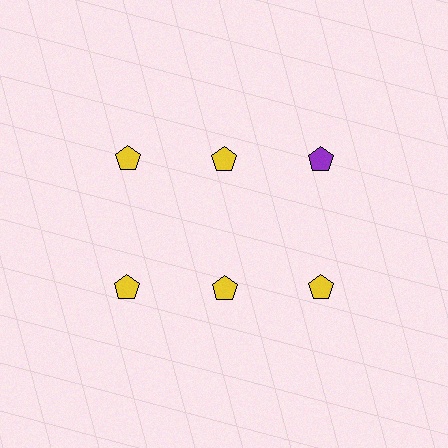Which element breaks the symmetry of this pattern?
The purple pentagon in the top row, center column breaks the symmetry. All other shapes are yellow pentagons.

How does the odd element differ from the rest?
It has a different color: purple instead of yellow.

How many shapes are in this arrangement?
There are 6 shapes arranged in a grid pattern.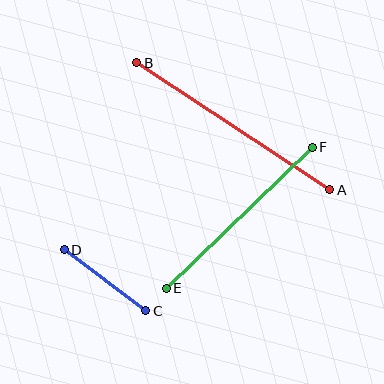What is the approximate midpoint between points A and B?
The midpoint is at approximately (233, 126) pixels.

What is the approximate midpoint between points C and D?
The midpoint is at approximately (105, 280) pixels.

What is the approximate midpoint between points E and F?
The midpoint is at approximately (239, 218) pixels.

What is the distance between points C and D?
The distance is approximately 102 pixels.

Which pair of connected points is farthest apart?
Points A and B are farthest apart.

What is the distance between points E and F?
The distance is approximately 203 pixels.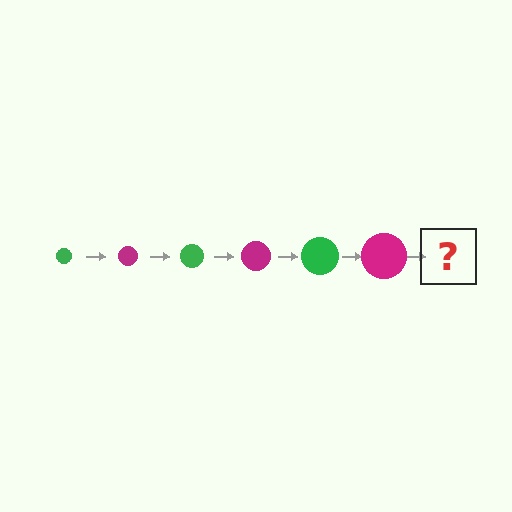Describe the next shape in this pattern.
It should be a green circle, larger than the previous one.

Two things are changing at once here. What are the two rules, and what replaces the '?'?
The two rules are that the circle grows larger each step and the color cycles through green and magenta. The '?' should be a green circle, larger than the previous one.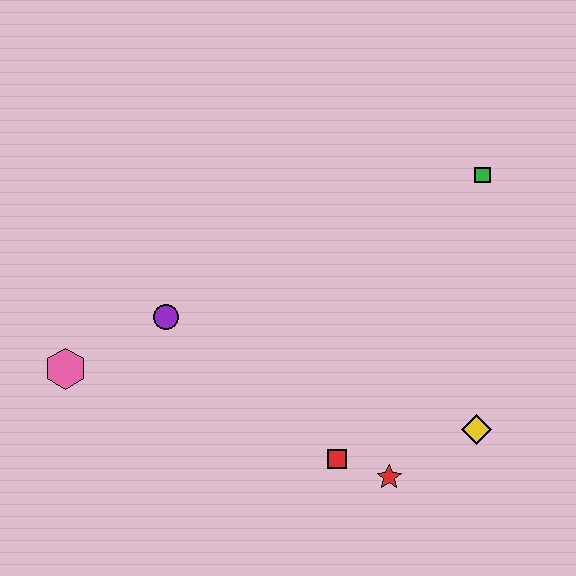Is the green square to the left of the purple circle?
No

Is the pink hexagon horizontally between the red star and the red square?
No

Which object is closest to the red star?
The red square is closest to the red star.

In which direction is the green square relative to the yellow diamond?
The green square is above the yellow diamond.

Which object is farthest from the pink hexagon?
The green square is farthest from the pink hexagon.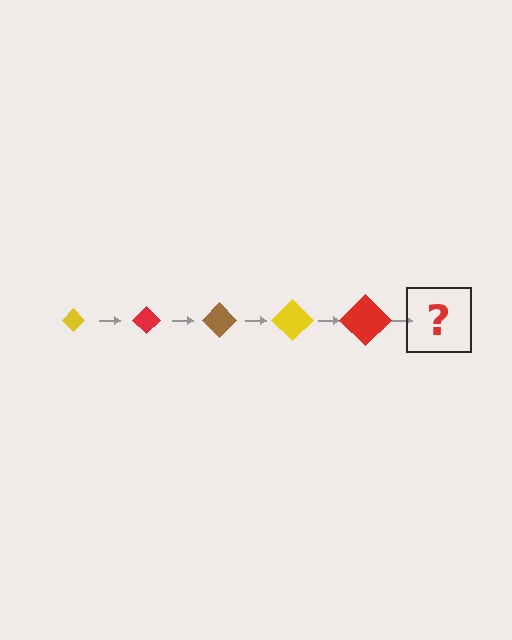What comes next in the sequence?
The next element should be a brown diamond, larger than the previous one.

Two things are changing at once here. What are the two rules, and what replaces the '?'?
The two rules are that the diamond grows larger each step and the color cycles through yellow, red, and brown. The '?' should be a brown diamond, larger than the previous one.